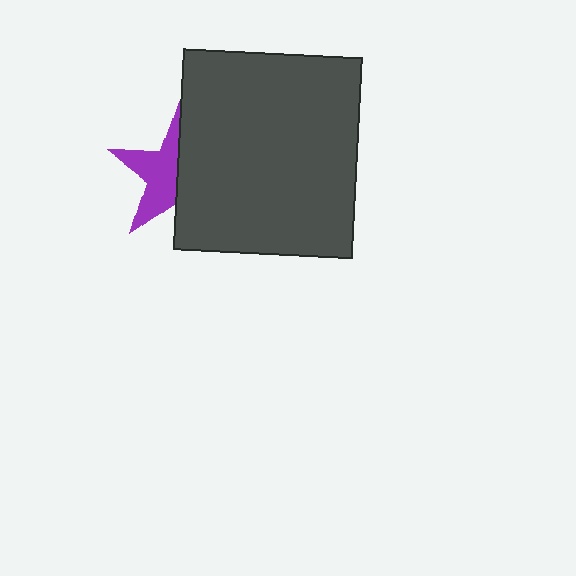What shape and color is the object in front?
The object in front is a dark gray rectangle.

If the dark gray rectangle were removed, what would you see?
You would see the complete purple star.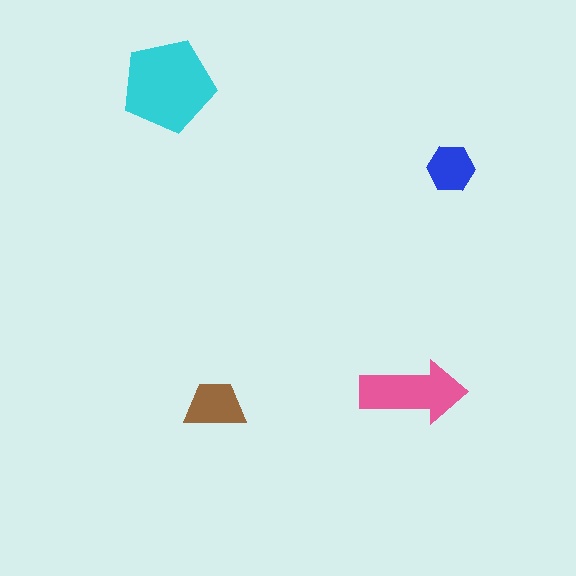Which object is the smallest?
The blue hexagon.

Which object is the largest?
The cyan pentagon.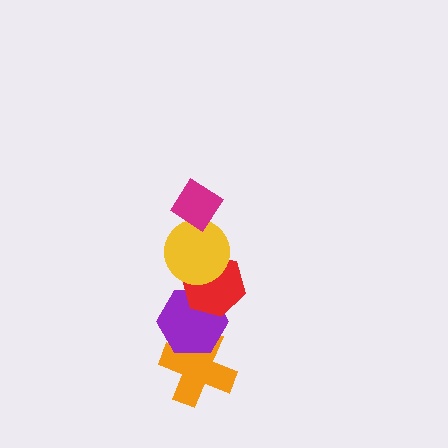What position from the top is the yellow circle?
The yellow circle is 2nd from the top.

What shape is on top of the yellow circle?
The magenta diamond is on top of the yellow circle.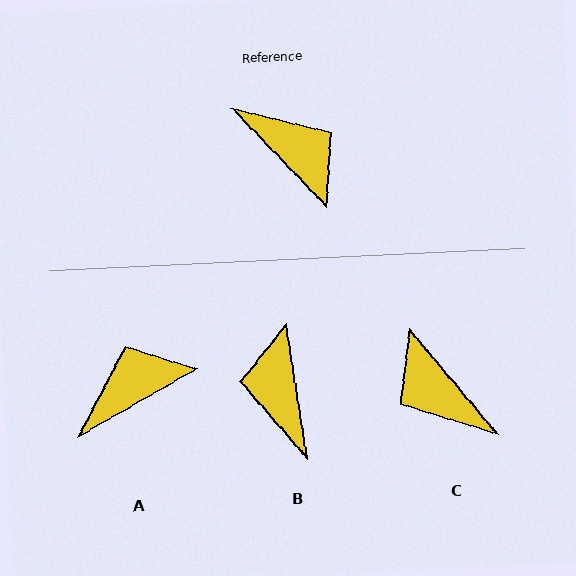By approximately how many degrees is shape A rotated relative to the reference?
Approximately 76 degrees counter-clockwise.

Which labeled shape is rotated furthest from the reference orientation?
C, about 176 degrees away.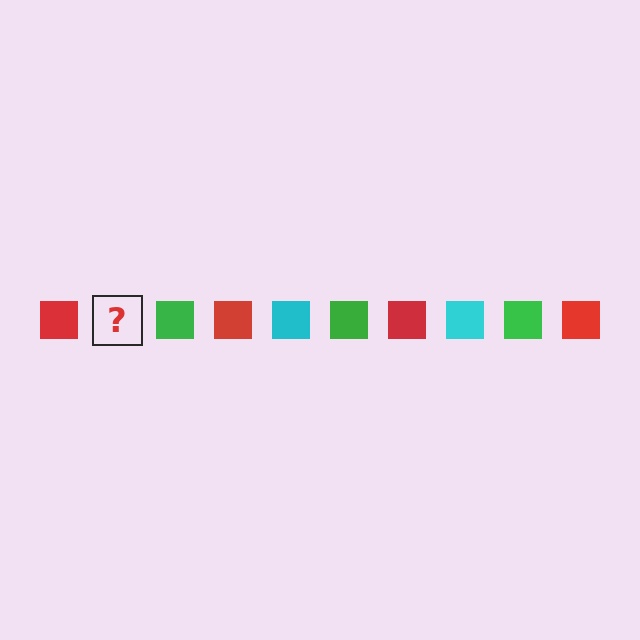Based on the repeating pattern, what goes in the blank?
The blank should be a cyan square.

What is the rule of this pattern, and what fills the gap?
The rule is that the pattern cycles through red, cyan, green squares. The gap should be filled with a cyan square.